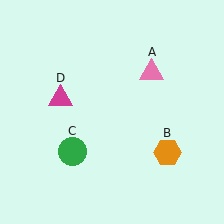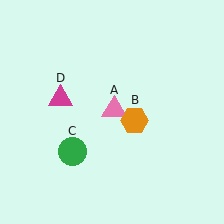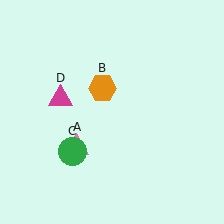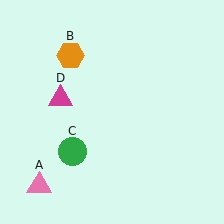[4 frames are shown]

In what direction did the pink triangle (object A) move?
The pink triangle (object A) moved down and to the left.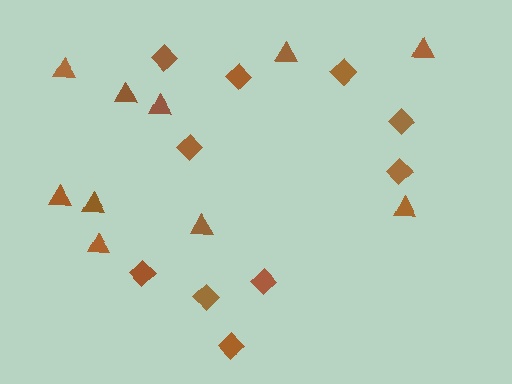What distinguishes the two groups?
There are 2 groups: one group of diamonds (10) and one group of triangles (10).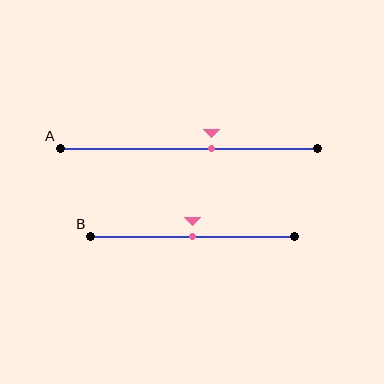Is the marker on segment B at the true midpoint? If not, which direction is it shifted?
Yes, the marker on segment B is at the true midpoint.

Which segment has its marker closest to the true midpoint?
Segment B has its marker closest to the true midpoint.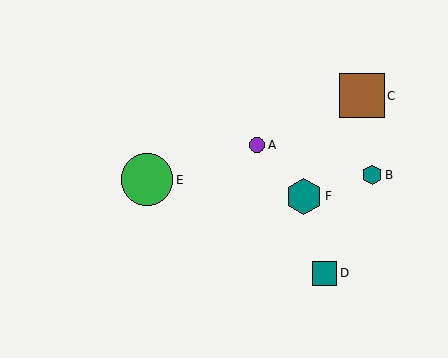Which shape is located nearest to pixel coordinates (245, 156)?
The purple circle (labeled A) at (257, 145) is nearest to that location.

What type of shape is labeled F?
Shape F is a teal hexagon.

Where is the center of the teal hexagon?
The center of the teal hexagon is at (304, 196).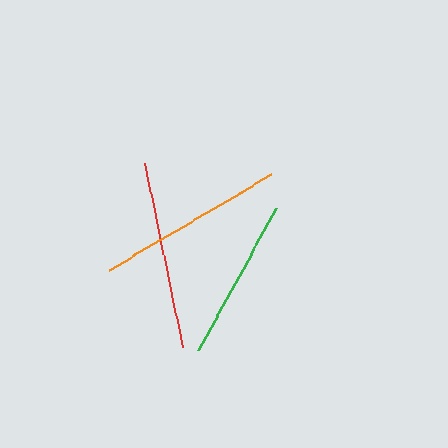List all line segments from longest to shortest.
From longest to shortest: orange, red, green.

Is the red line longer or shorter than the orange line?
The orange line is longer than the red line.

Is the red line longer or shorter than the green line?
The red line is longer than the green line.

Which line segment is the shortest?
The green line is the shortest at approximately 162 pixels.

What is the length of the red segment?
The red segment is approximately 187 pixels long.